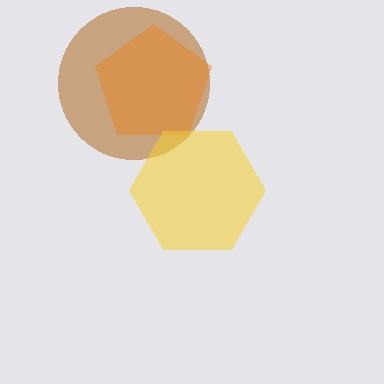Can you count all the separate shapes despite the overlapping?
Yes, there are 3 separate shapes.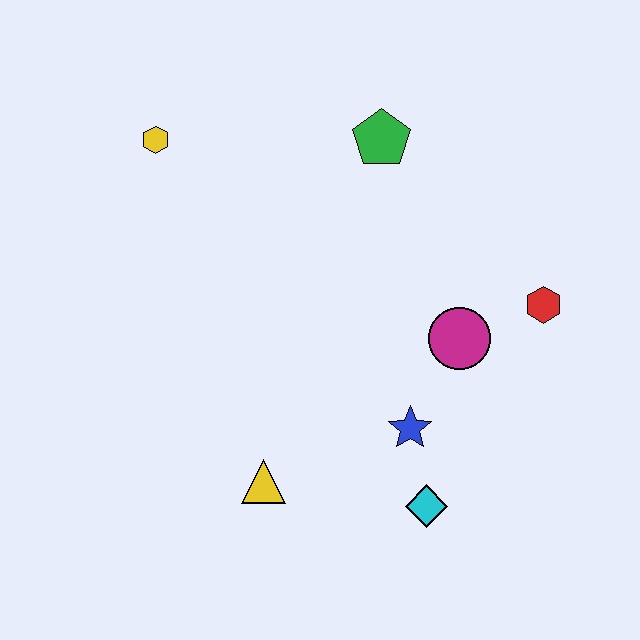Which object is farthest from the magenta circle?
The yellow hexagon is farthest from the magenta circle.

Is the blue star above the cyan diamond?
Yes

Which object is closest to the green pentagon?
The magenta circle is closest to the green pentagon.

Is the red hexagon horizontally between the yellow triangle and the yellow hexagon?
No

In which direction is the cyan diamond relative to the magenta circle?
The cyan diamond is below the magenta circle.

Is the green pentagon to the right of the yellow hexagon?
Yes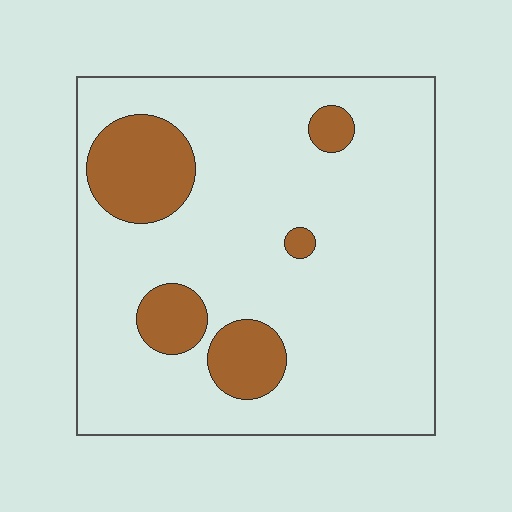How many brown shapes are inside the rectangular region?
5.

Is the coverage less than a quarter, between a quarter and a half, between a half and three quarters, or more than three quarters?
Less than a quarter.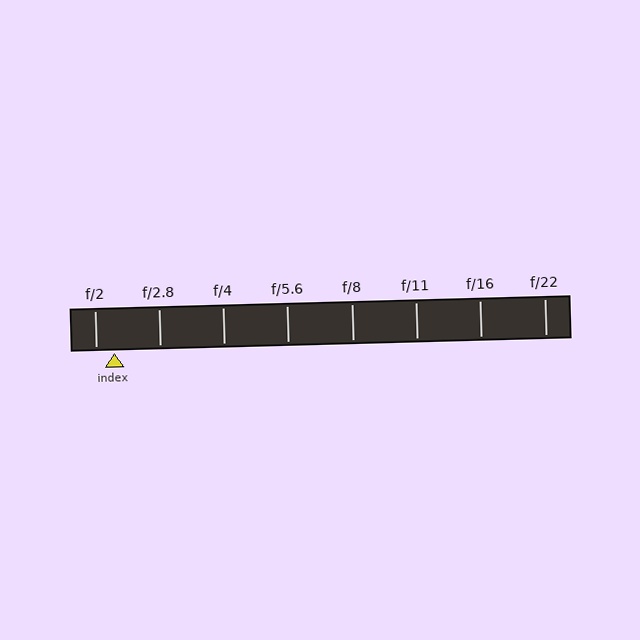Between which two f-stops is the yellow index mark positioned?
The index mark is between f/2 and f/2.8.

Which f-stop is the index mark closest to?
The index mark is closest to f/2.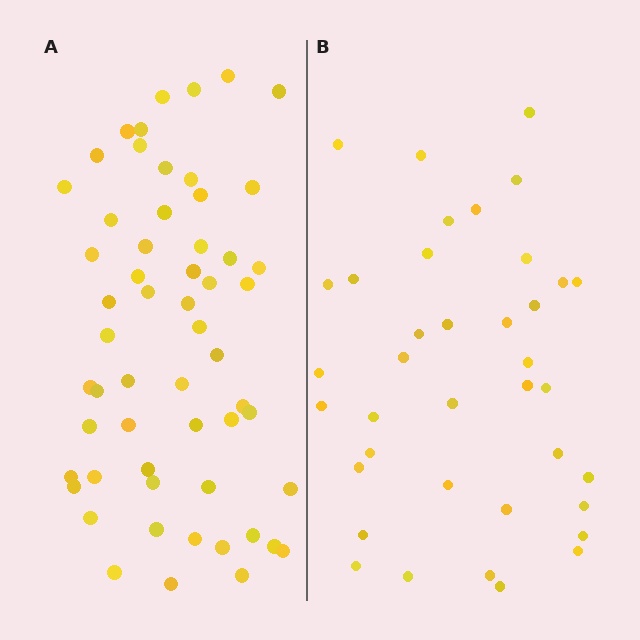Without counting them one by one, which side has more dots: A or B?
Region A (the left region) has more dots.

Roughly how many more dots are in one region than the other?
Region A has approximately 20 more dots than region B.